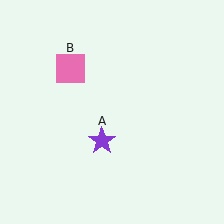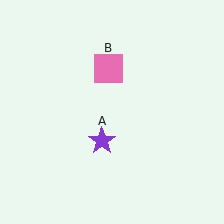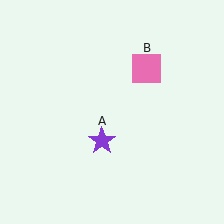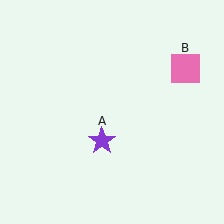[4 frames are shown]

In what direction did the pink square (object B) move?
The pink square (object B) moved right.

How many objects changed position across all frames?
1 object changed position: pink square (object B).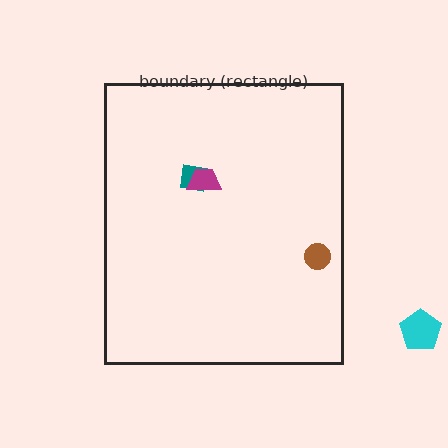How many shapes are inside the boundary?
3 inside, 1 outside.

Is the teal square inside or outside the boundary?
Inside.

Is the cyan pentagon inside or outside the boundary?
Outside.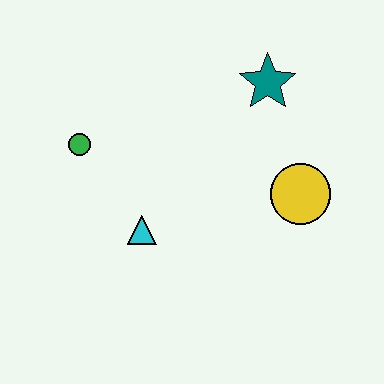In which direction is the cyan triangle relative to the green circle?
The cyan triangle is below the green circle.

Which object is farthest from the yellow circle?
The green circle is farthest from the yellow circle.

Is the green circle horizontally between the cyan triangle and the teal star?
No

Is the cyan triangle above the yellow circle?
No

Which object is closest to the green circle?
The cyan triangle is closest to the green circle.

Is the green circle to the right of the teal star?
No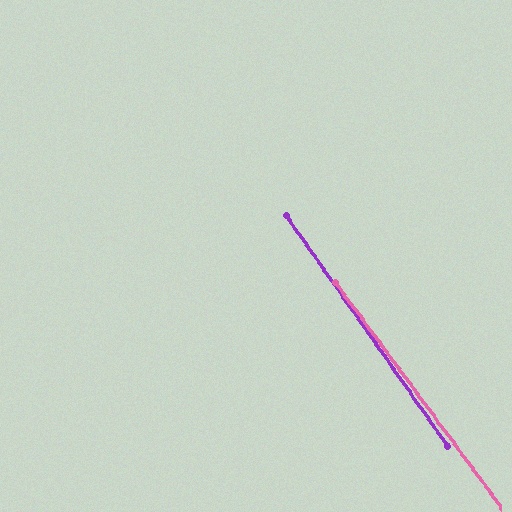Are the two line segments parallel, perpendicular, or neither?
Parallel — their directions differ by only 1.3°.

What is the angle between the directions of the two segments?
Approximately 1 degree.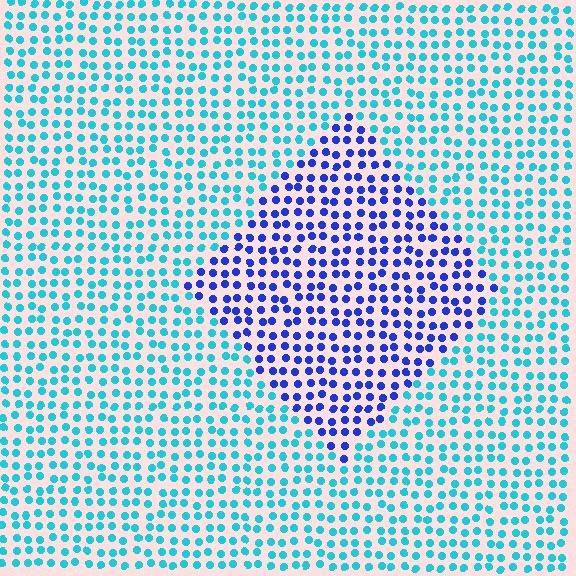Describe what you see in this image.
The image is filled with small cyan elements in a uniform arrangement. A diamond-shaped region is visible where the elements are tinted to a slightly different hue, forming a subtle color boundary.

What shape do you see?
I see a diamond.